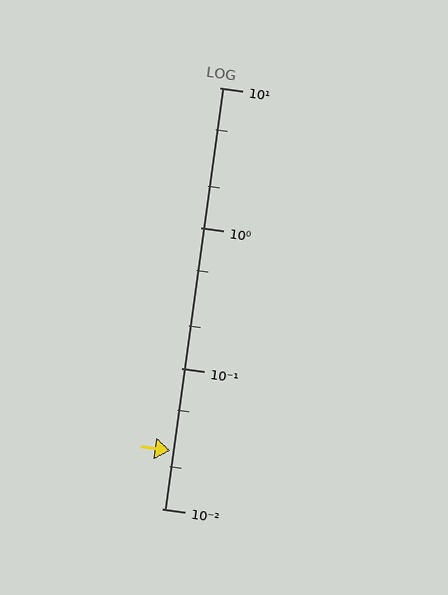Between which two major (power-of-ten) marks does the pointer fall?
The pointer is between 0.01 and 0.1.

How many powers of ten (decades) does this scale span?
The scale spans 3 decades, from 0.01 to 10.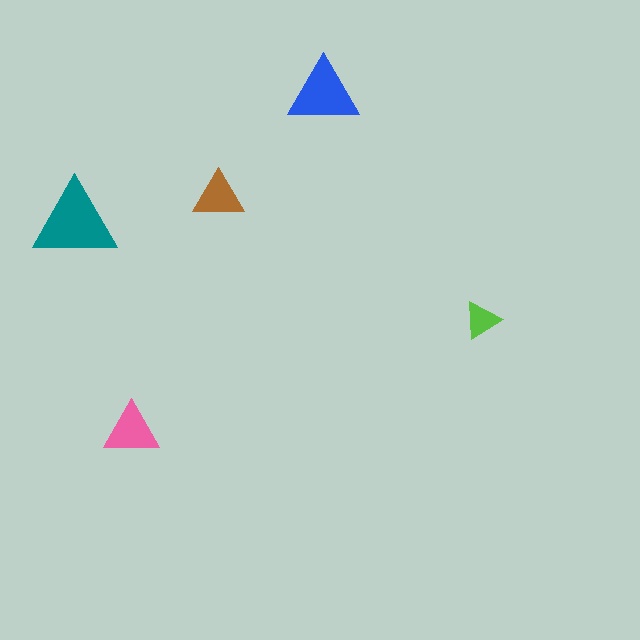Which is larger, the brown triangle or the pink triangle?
The pink one.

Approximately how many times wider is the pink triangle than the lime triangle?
About 1.5 times wider.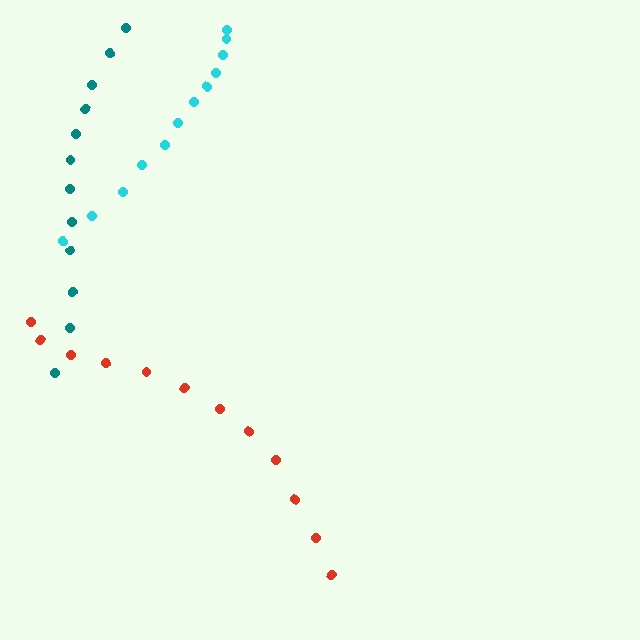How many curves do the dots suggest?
There are 3 distinct paths.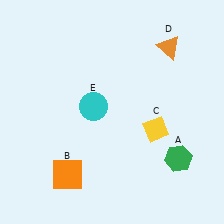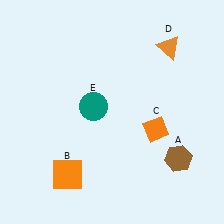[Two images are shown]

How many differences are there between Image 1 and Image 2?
There are 3 differences between the two images.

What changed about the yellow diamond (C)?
In Image 1, C is yellow. In Image 2, it changed to orange.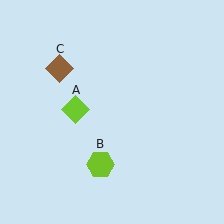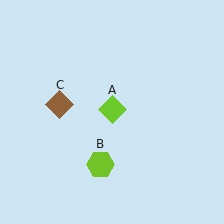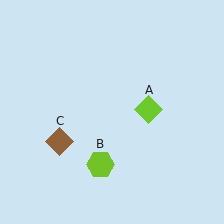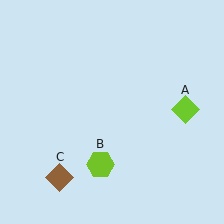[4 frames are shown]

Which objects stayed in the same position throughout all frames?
Lime hexagon (object B) remained stationary.